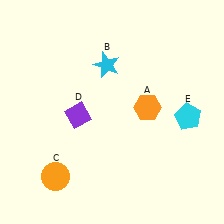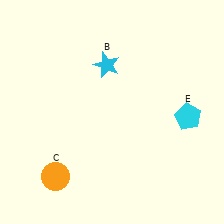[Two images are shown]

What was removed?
The purple diamond (D), the orange hexagon (A) were removed in Image 2.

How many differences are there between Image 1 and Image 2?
There are 2 differences between the two images.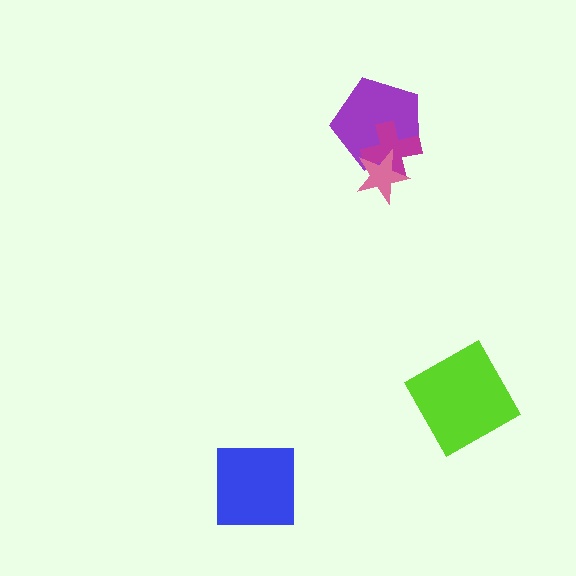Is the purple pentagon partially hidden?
Yes, it is partially covered by another shape.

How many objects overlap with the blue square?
0 objects overlap with the blue square.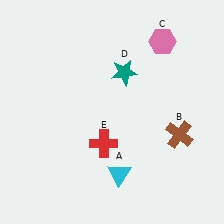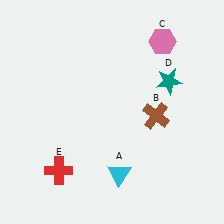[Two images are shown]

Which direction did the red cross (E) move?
The red cross (E) moved left.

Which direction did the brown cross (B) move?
The brown cross (B) moved left.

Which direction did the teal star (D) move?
The teal star (D) moved right.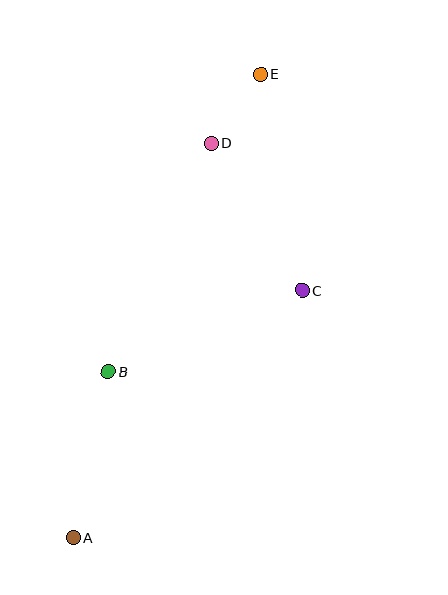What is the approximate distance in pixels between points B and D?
The distance between B and D is approximately 251 pixels.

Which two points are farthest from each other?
Points A and E are farthest from each other.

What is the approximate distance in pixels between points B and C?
The distance between B and C is approximately 210 pixels.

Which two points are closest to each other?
Points D and E are closest to each other.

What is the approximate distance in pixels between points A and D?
The distance between A and D is approximately 418 pixels.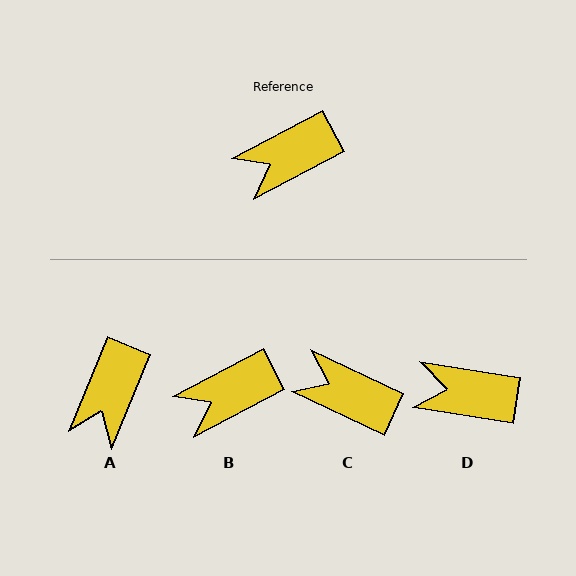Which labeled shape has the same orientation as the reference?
B.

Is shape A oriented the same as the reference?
No, it is off by about 40 degrees.